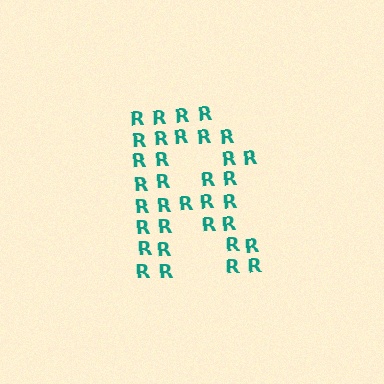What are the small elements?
The small elements are letter R's.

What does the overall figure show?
The overall figure shows the letter R.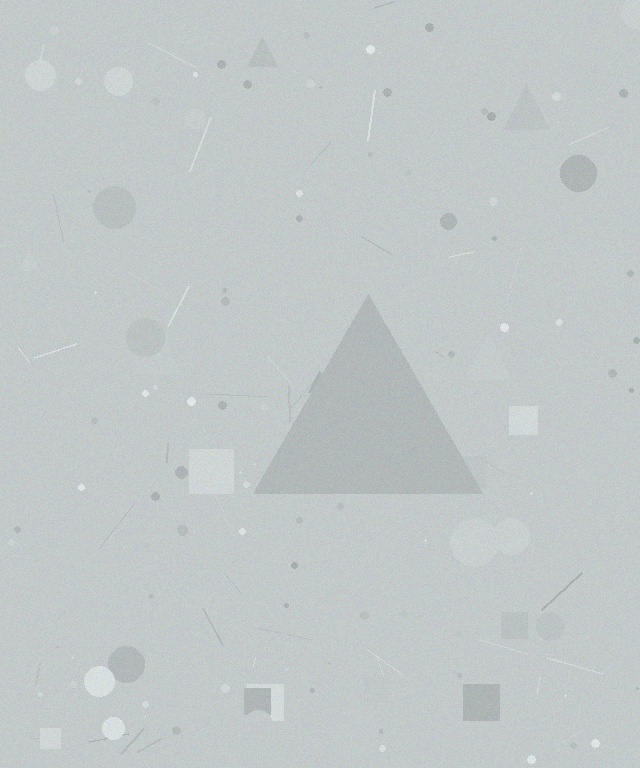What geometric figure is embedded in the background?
A triangle is embedded in the background.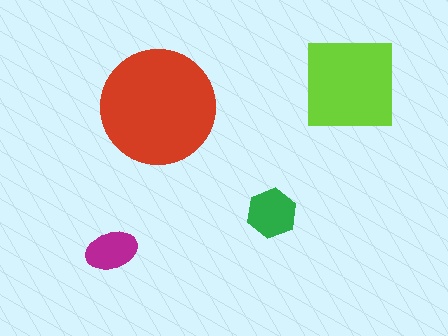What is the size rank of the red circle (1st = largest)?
1st.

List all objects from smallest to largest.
The magenta ellipse, the green hexagon, the lime square, the red circle.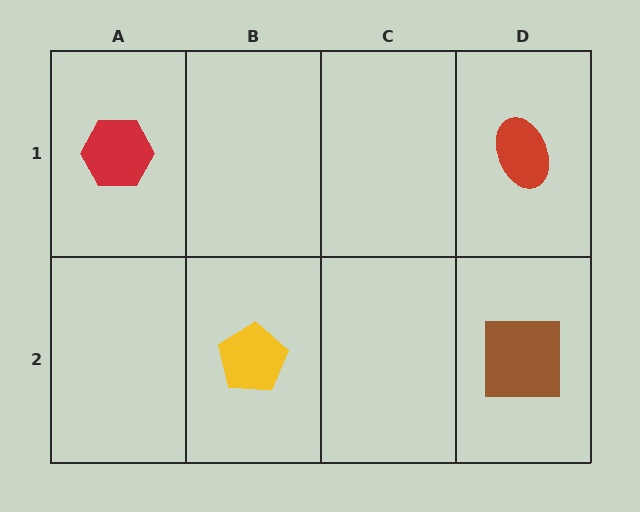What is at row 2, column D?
A brown square.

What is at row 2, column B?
A yellow pentagon.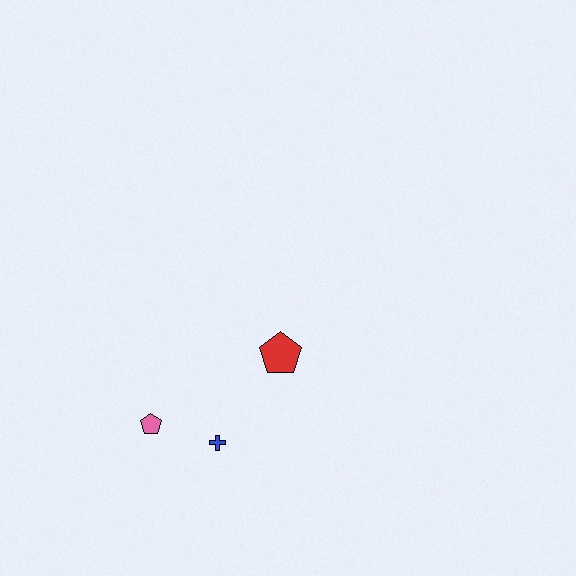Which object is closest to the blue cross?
The pink pentagon is closest to the blue cross.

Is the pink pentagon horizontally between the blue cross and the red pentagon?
No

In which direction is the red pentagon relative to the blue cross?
The red pentagon is above the blue cross.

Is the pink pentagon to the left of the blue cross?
Yes